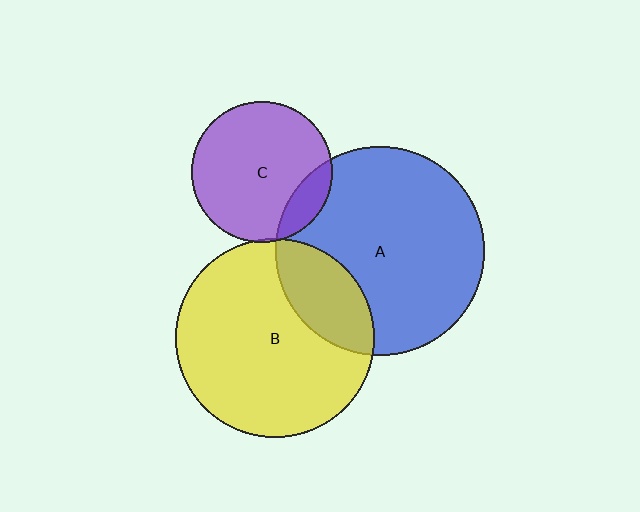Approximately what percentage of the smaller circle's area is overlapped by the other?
Approximately 15%.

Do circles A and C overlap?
Yes.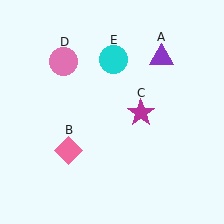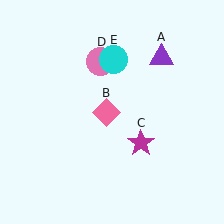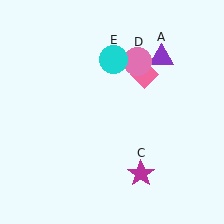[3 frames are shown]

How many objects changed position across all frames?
3 objects changed position: pink diamond (object B), magenta star (object C), pink circle (object D).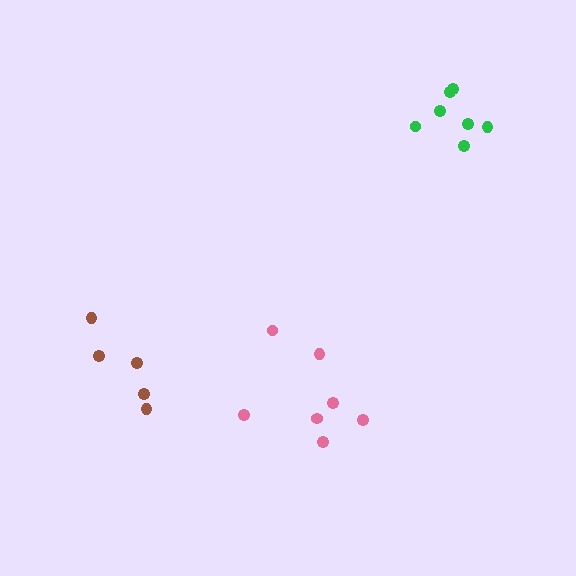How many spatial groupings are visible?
There are 3 spatial groupings.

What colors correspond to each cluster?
The clusters are colored: pink, brown, green.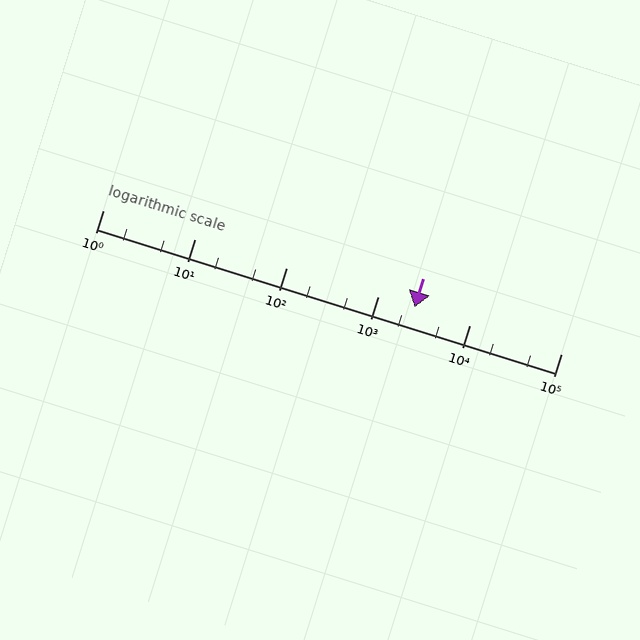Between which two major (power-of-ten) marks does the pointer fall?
The pointer is between 1000 and 10000.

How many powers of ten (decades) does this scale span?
The scale spans 5 decades, from 1 to 100000.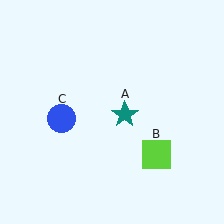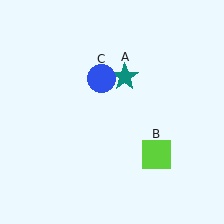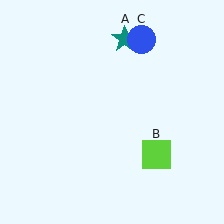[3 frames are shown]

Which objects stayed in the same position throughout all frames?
Lime square (object B) remained stationary.